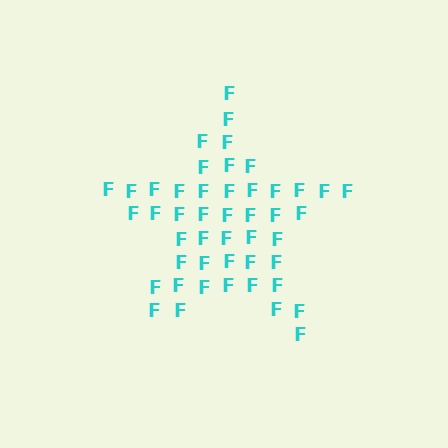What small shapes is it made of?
It is made of small letter F's.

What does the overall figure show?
The overall figure shows a star.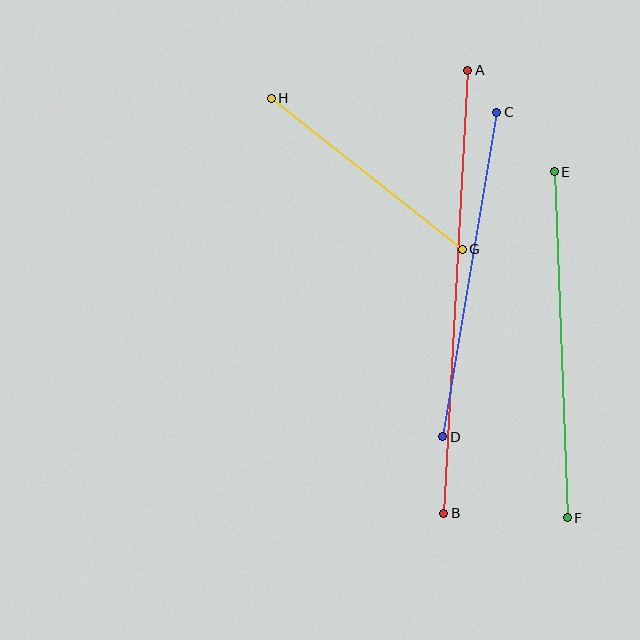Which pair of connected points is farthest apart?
Points A and B are farthest apart.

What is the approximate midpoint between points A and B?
The midpoint is at approximately (456, 292) pixels.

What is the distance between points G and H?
The distance is approximately 244 pixels.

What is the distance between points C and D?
The distance is approximately 329 pixels.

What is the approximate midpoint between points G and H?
The midpoint is at approximately (367, 174) pixels.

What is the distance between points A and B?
The distance is approximately 444 pixels.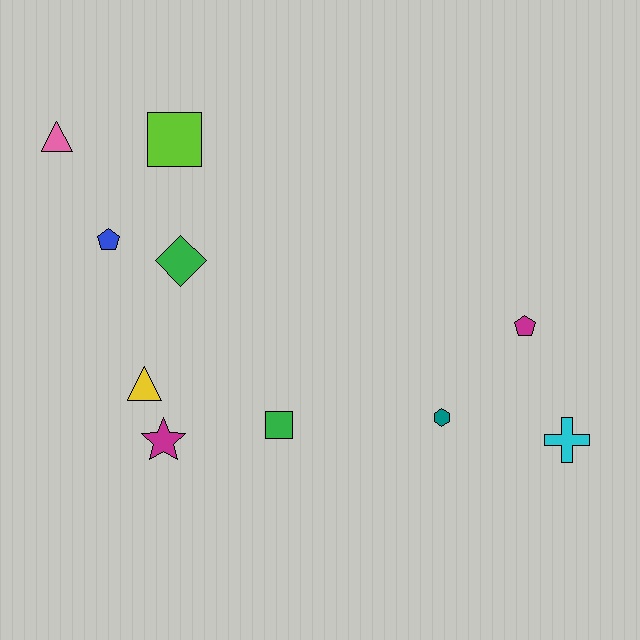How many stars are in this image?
There is 1 star.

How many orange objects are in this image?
There are no orange objects.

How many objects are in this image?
There are 10 objects.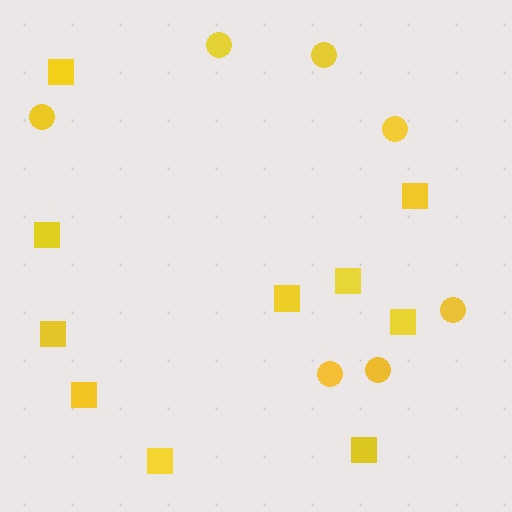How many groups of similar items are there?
There are 2 groups: one group of circles (7) and one group of squares (10).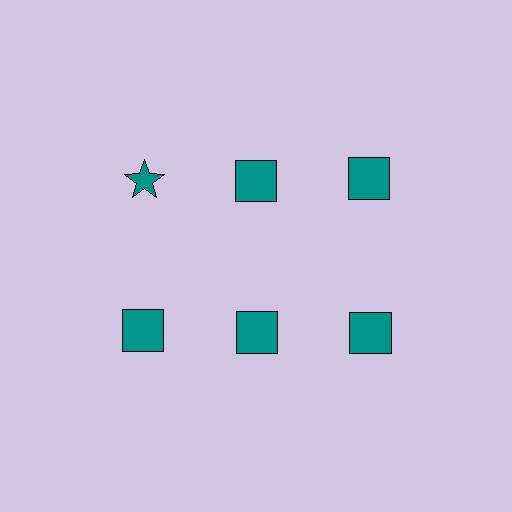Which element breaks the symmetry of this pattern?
The teal star in the top row, leftmost column breaks the symmetry. All other shapes are teal squares.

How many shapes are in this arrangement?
There are 6 shapes arranged in a grid pattern.